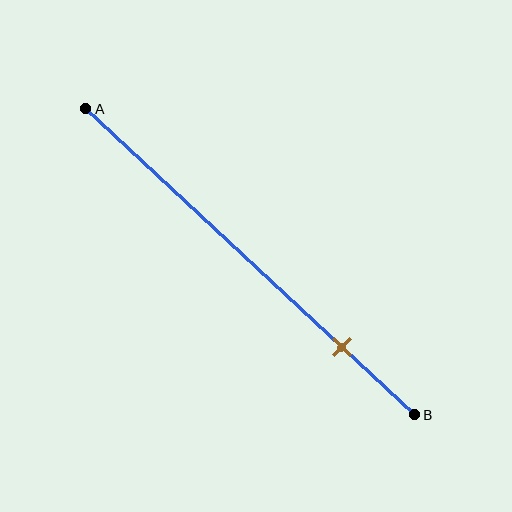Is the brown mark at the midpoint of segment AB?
No, the mark is at about 80% from A, not at the 50% midpoint.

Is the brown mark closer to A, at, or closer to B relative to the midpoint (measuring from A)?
The brown mark is closer to point B than the midpoint of segment AB.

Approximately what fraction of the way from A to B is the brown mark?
The brown mark is approximately 80% of the way from A to B.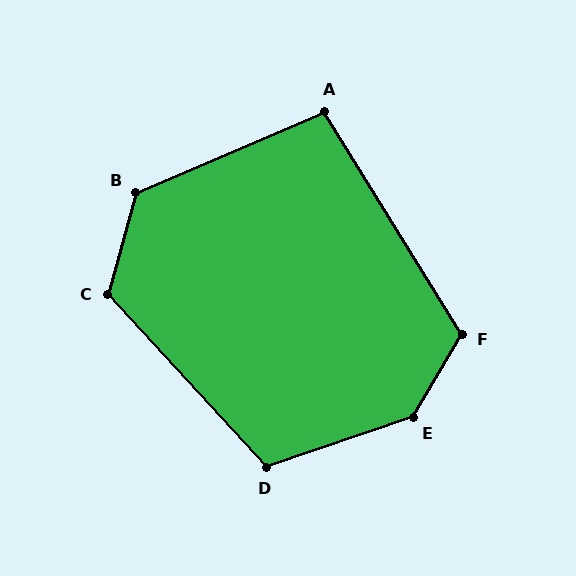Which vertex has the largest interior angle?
E, at approximately 139 degrees.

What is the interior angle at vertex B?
Approximately 128 degrees (obtuse).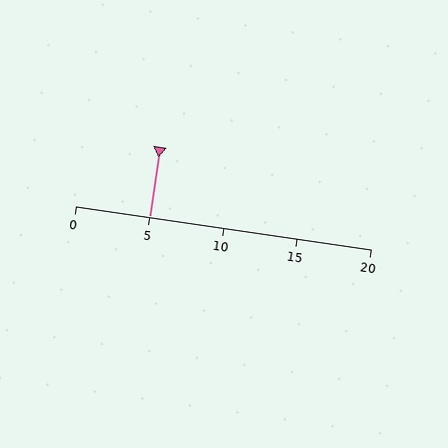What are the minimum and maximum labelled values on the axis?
The axis runs from 0 to 20.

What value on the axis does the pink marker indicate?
The marker indicates approximately 5.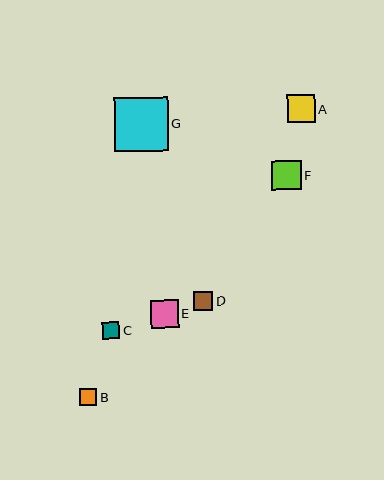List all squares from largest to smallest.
From largest to smallest: G, F, E, A, D, C, B.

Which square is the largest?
Square G is the largest with a size of approximately 54 pixels.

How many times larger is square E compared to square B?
Square E is approximately 1.6 times the size of square B.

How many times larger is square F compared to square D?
Square F is approximately 1.5 times the size of square D.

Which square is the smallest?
Square B is the smallest with a size of approximately 17 pixels.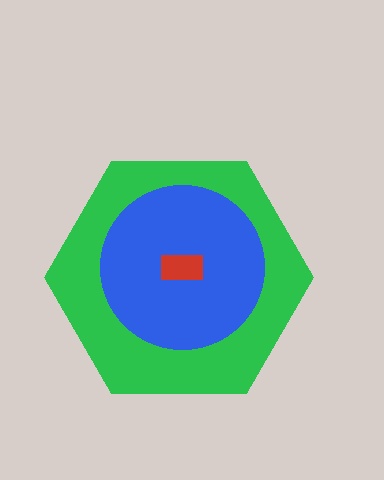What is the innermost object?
The red rectangle.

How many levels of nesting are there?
3.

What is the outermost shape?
The green hexagon.